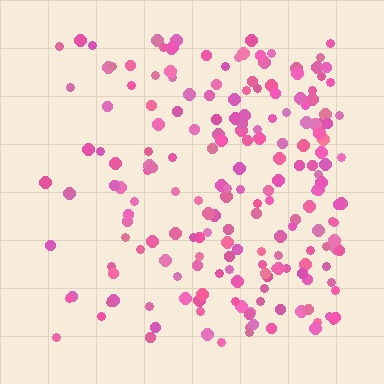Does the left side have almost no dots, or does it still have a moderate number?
Still a moderate number, just noticeably fewer than the right.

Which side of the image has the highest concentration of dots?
The right.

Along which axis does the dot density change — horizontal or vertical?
Horizontal.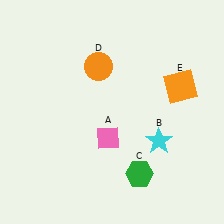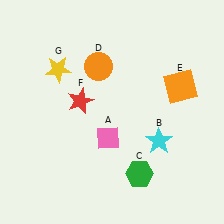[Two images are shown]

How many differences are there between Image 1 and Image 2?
There are 2 differences between the two images.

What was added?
A red star (F), a yellow star (G) were added in Image 2.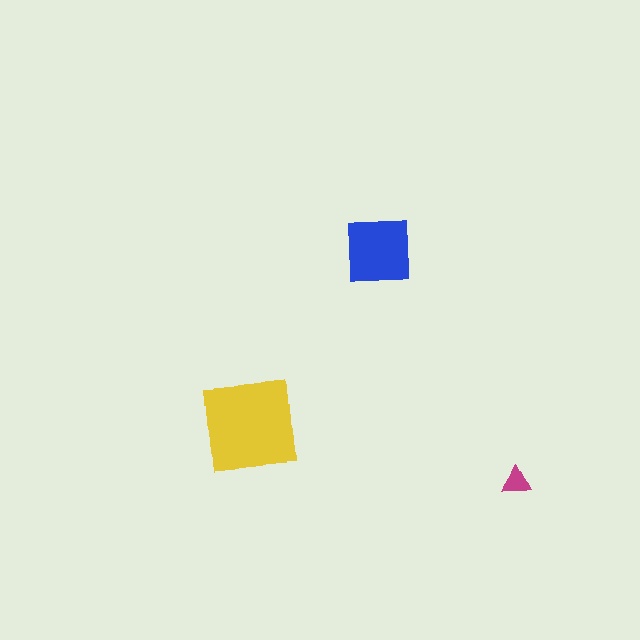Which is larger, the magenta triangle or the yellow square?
The yellow square.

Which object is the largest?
The yellow square.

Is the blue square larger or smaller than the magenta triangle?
Larger.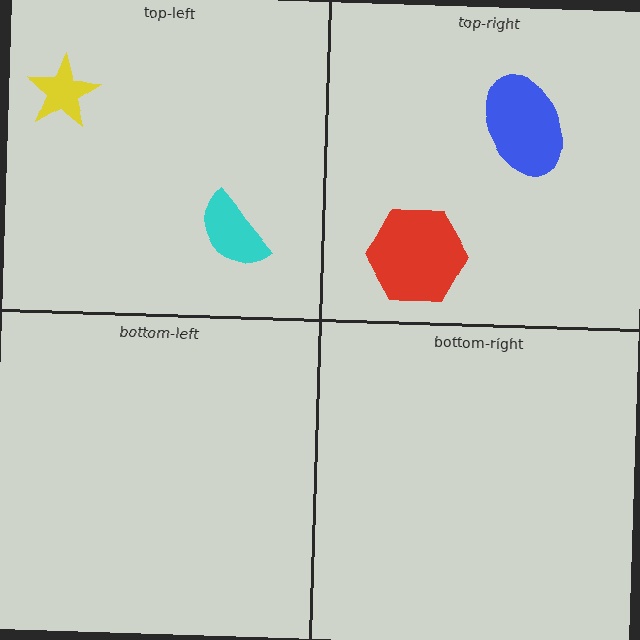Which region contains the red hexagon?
The top-right region.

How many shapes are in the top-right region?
2.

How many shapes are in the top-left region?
2.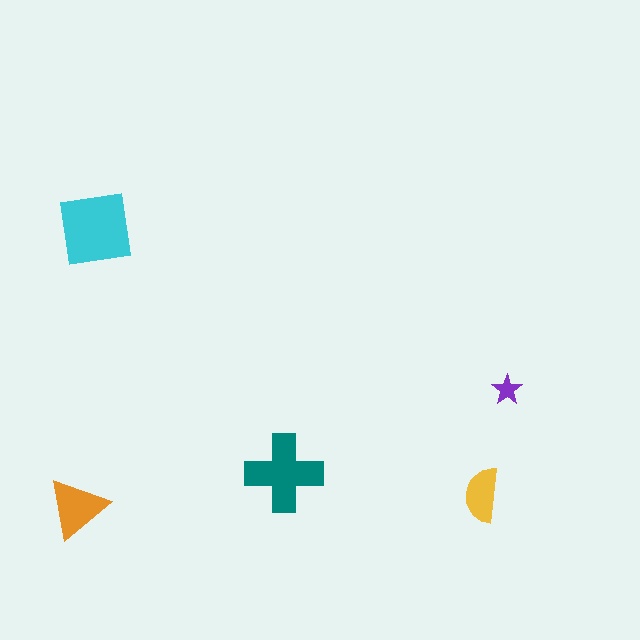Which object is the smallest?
The purple star.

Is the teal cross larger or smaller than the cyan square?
Smaller.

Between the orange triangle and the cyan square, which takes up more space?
The cyan square.